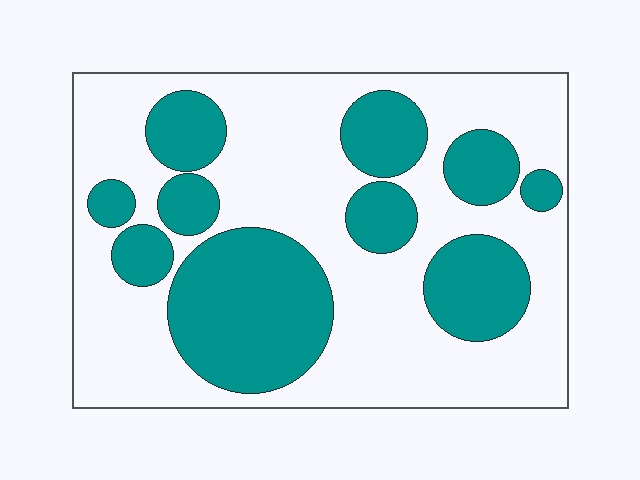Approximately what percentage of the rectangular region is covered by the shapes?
Approximately 35%.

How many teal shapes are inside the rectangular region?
10.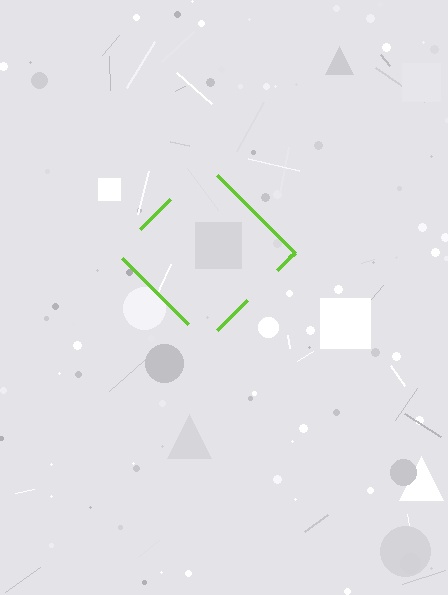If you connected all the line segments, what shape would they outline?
They would outline a diamond.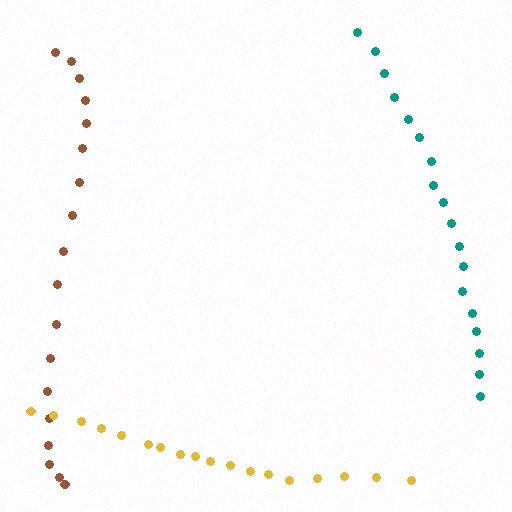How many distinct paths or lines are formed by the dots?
There are 3 distinct paths.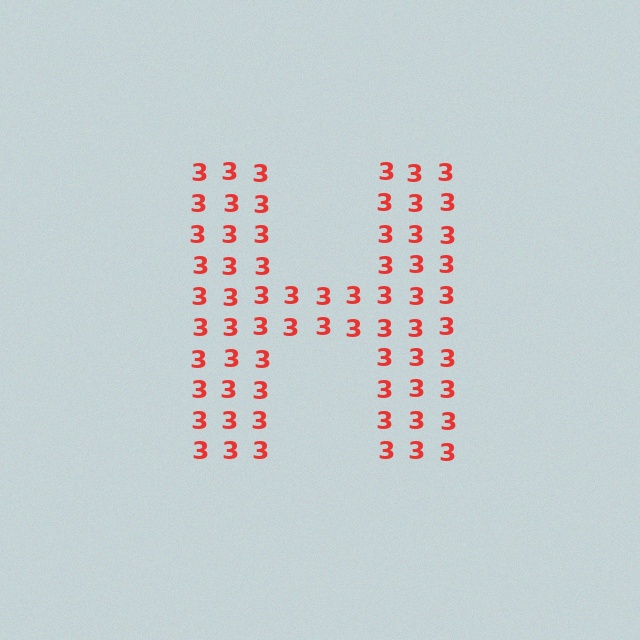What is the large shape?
The large shape is the letter H.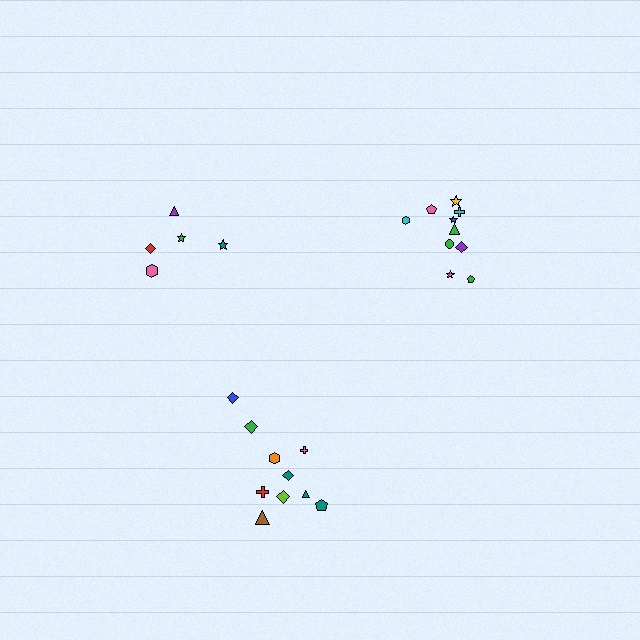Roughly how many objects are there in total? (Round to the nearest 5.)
Roughly 25 objects in total.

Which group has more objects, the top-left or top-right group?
The top-right group.